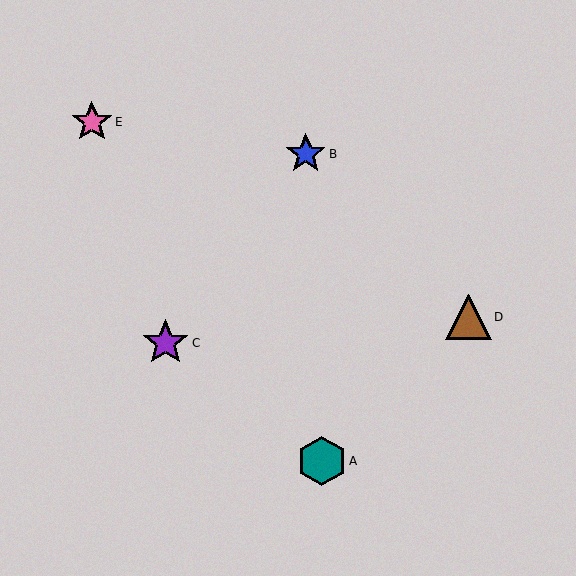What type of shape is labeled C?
Shape C is a purple star.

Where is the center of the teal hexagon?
The center of the teal hexagon is at (322, 461).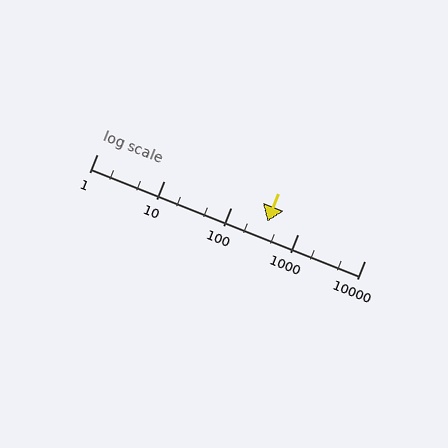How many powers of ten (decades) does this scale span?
The scale spans 4 decades, from 1 to 10000.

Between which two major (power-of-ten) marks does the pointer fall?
The pointer is between 100 and 1000.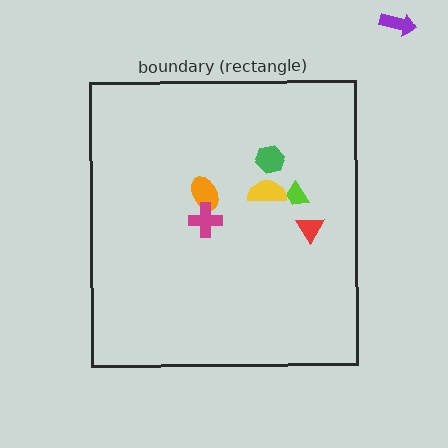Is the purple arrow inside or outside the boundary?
Outside.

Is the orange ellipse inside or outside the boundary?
Inside.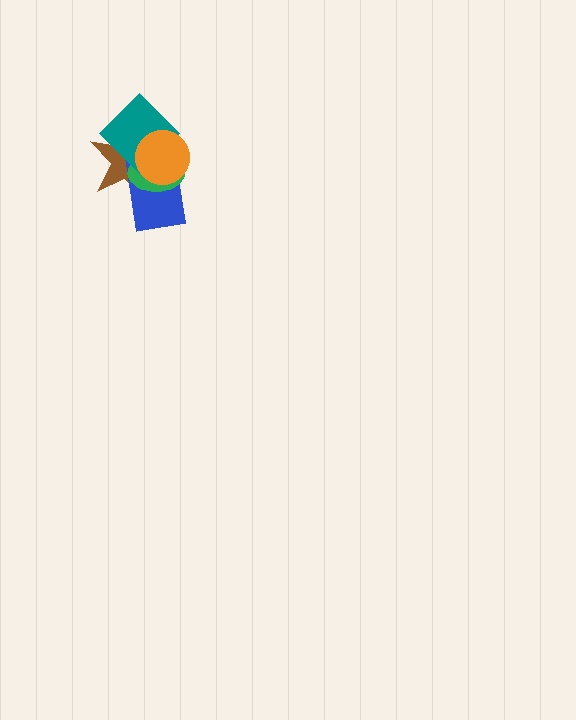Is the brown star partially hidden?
Yes, it is partially covered by another shape.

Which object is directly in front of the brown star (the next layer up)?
The blue rectangle is directly in front of the brown star.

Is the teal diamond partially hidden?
Yes, it is partially covered by another shape.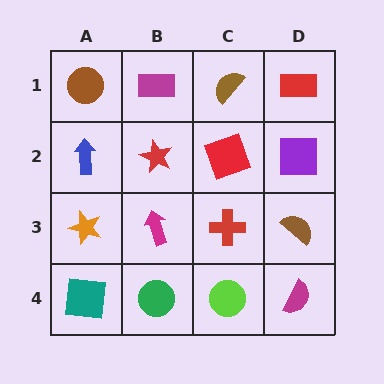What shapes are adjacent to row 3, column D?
A purple square (row 2, column D), a magenta semicircle (row 4, column D), a red cross (row 3, column C).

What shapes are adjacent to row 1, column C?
A red square (row 2, column C), a magenta rectangle (row 1, column B), a red rectangle (row 1, column D).